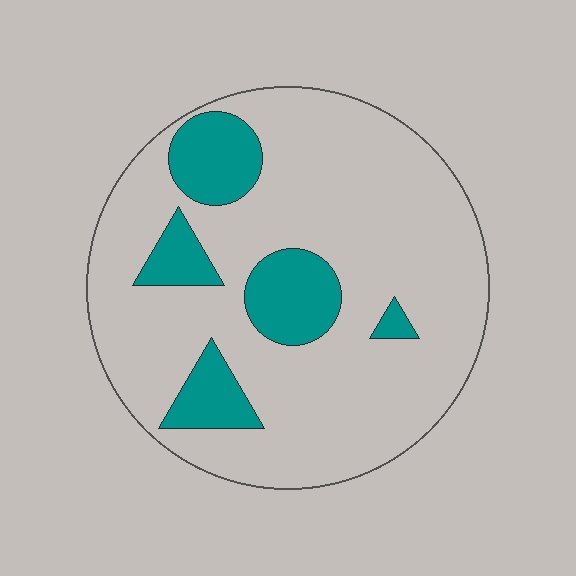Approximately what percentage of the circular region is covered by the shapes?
Approximately 20%.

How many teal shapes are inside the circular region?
5.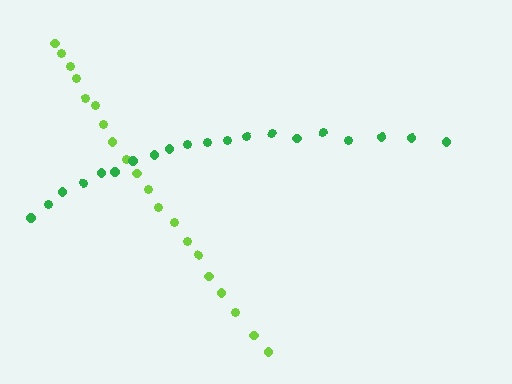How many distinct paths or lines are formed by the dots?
There are 2 distinct paths.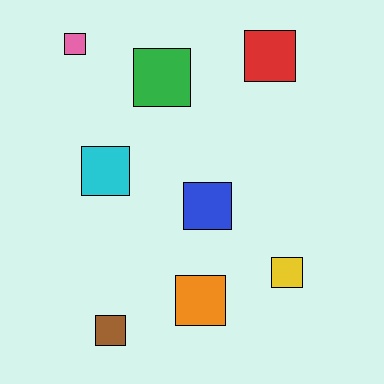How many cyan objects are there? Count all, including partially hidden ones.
There is 1 cyan object.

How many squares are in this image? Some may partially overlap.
There are 8 squares.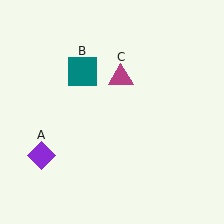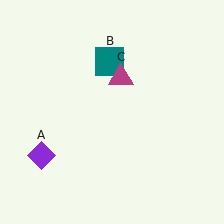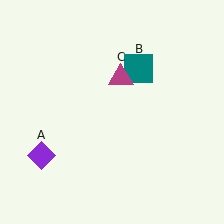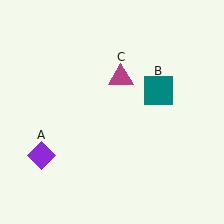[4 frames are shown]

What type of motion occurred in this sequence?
The teal square (object B) rotated clockwise around the center of the scene.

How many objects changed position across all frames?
1 object changed position: teal square (object B).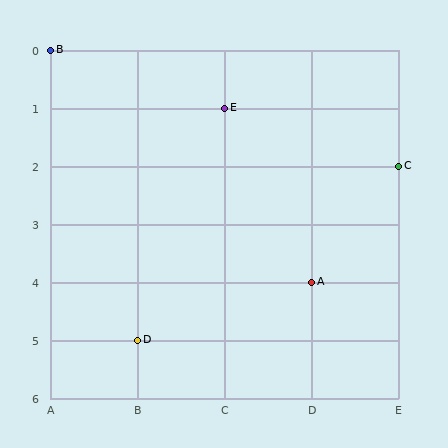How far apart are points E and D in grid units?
Points E and D are 1 column and 4 rows apart (about 4.1 grid units diagonally).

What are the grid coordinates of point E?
Point E is at grid coordinates (C, 1).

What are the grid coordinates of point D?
Point D is at grid coordinates (B, 5).